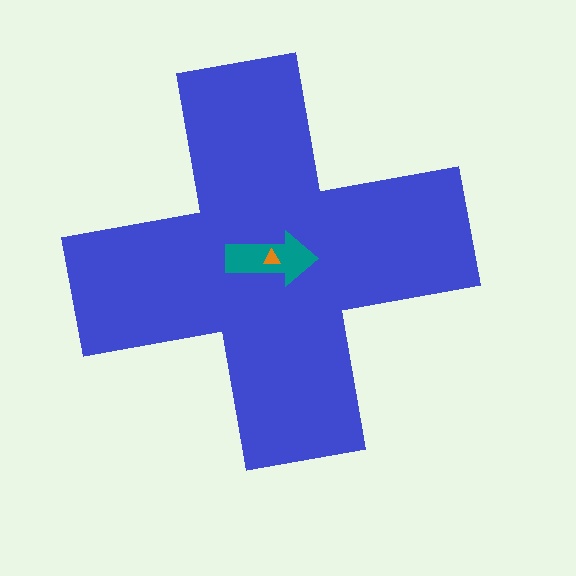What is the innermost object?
The orange triangle.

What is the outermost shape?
The blue cross.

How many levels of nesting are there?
3.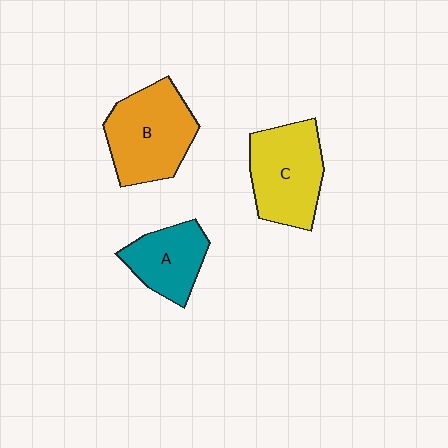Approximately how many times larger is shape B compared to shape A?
Approximately 1.5 times.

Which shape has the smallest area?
Shape A (teal).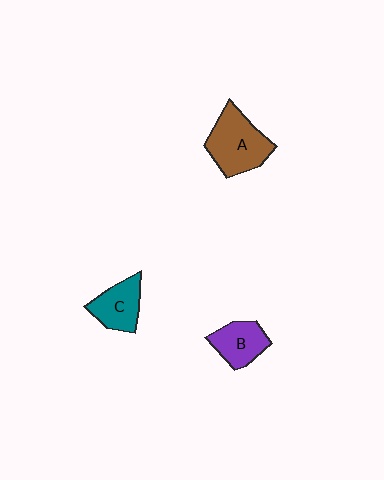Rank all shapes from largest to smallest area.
From largest to smallest: A (brown), C (teal), B (purple).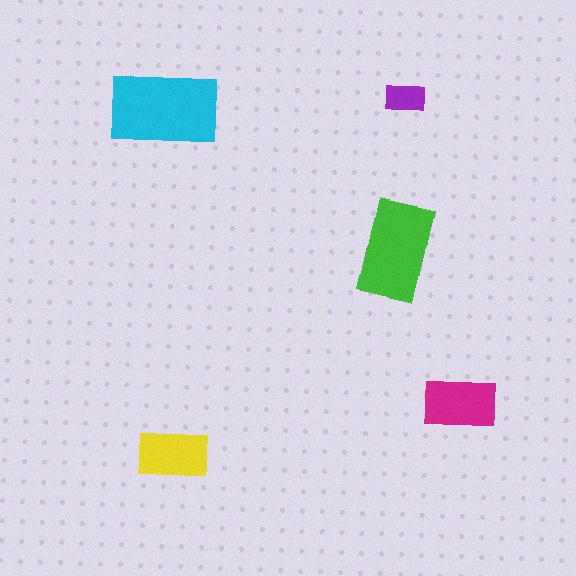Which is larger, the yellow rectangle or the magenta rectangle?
The magenta one.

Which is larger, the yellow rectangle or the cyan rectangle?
The cyan one.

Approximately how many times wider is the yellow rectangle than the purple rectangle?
About 2 times wider.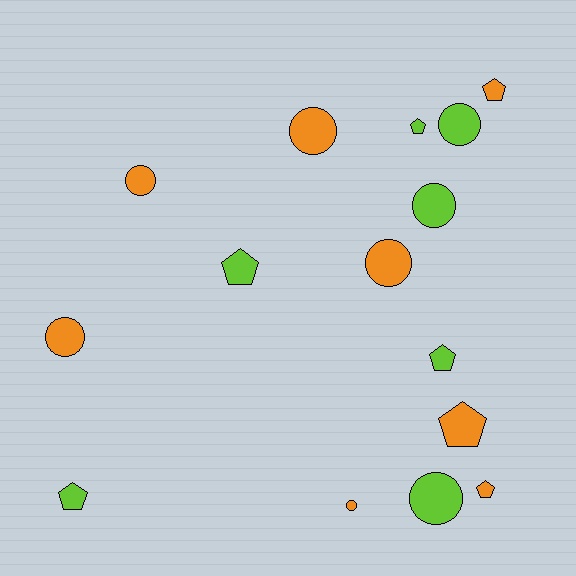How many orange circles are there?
There are 5 orange circles.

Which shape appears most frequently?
Circle, with 8 objects.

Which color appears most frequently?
Orange, with 8 objects.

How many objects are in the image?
There are 15 objects.